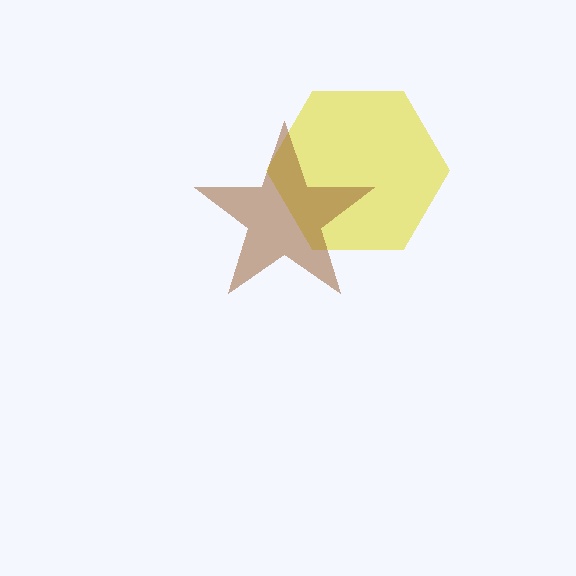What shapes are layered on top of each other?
The layered shapes are: a yellow hexagon, a brown star.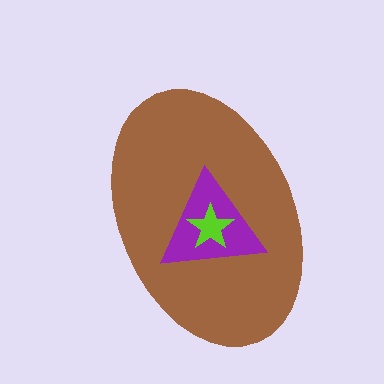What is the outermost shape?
The brown ellipse.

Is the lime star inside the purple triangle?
Yes.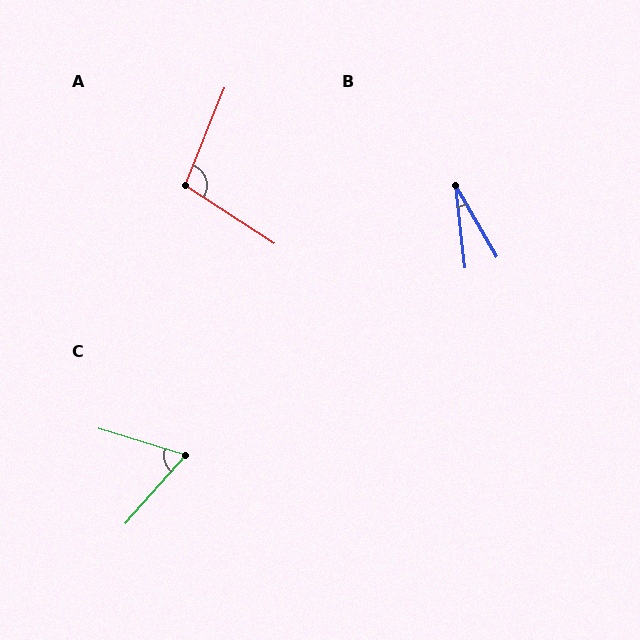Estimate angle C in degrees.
Approximately 65 degrees.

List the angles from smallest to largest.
B (24°), C (65°), A (101°).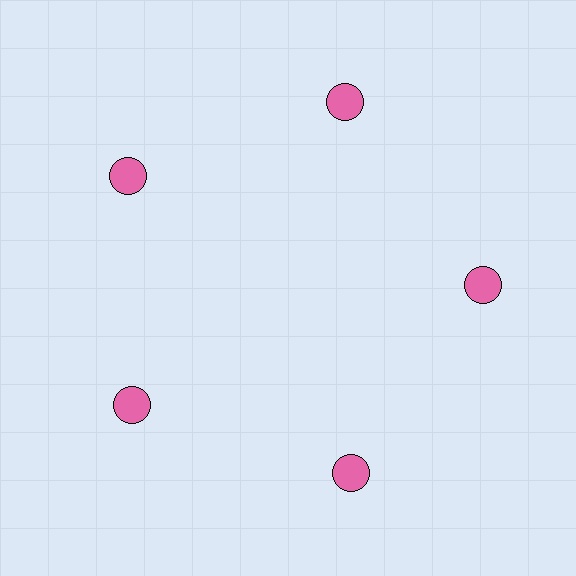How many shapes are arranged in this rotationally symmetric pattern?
There are 5 shapes, arranged in 5 groups of 1.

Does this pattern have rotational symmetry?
Yes, this pattern has 5-fold rotational symmetry. It looks the same after rotating 72 degrees around the center.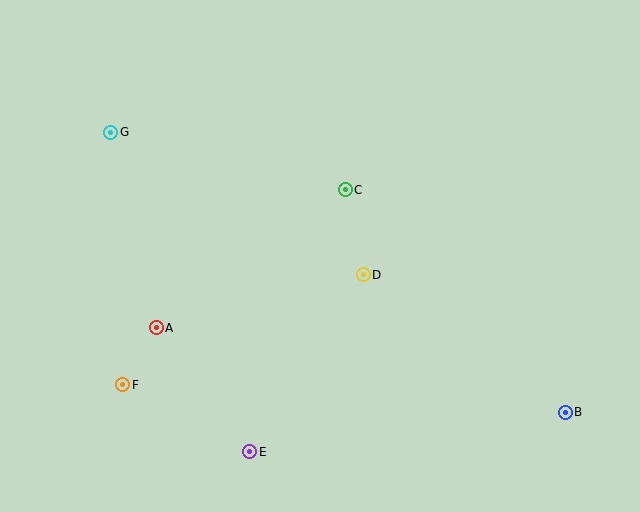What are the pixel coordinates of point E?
Point E is at (250, 452).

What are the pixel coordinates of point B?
Point B is at (565, 412).